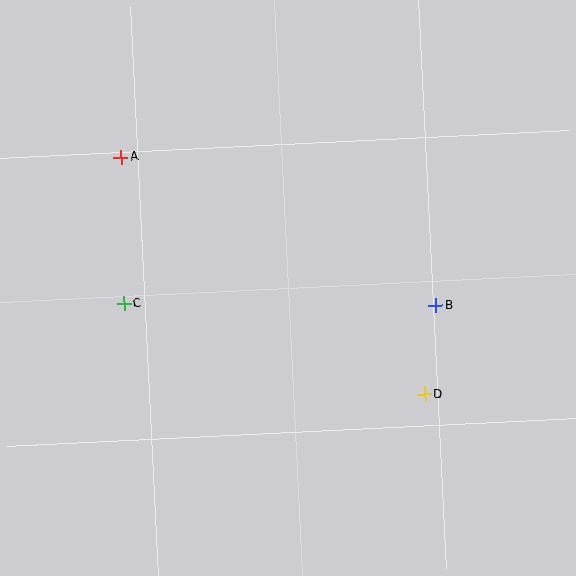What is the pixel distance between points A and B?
The distance between A and B is 348 pixels.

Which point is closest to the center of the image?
Point B at (436, 306) is closest to the center.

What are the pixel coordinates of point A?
Point A is at (121, 157).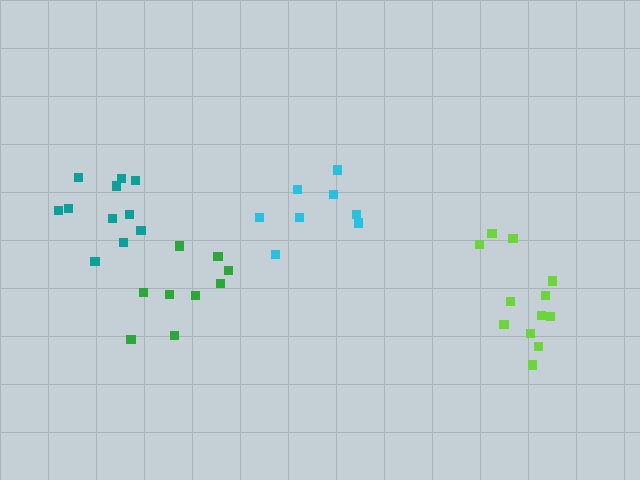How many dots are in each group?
Group 1: 9 dots, Group 2: 11 dots, Group 3: 8 dots, Group 4: 12 dots (40 total).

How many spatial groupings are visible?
There are 4 spatial groupings.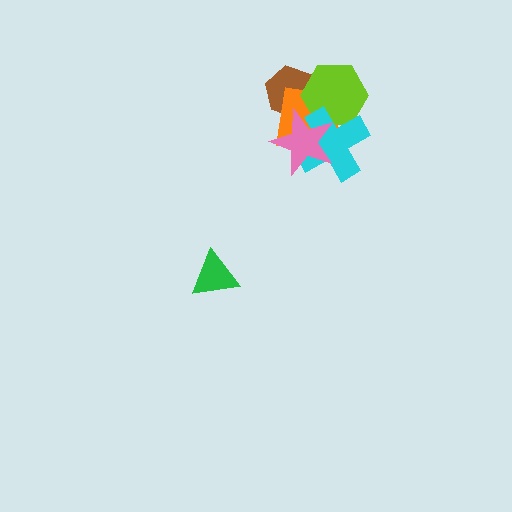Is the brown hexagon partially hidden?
Yes, it is partially covered by another shape.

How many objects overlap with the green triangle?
0 objects overlap with the green triangle.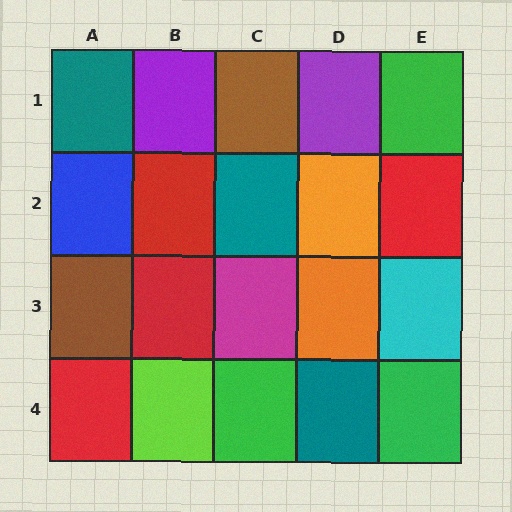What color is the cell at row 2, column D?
Orange.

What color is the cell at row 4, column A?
Red.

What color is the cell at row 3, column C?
Magenta.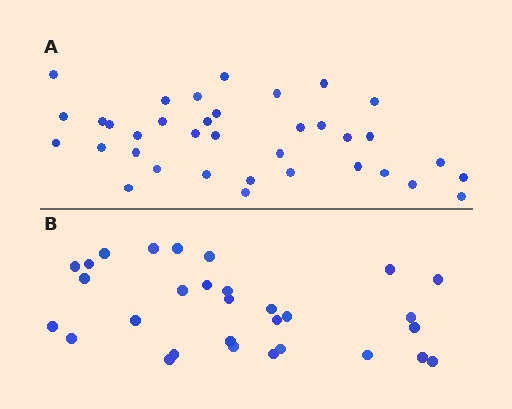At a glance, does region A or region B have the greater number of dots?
Region A (the top region) has more dots.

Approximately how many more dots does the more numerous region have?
Region A has about 6 more dots than region B.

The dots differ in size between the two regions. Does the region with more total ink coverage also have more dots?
No. Region B has more total ink coverage because its dots are larger, but region A actually contains more individual dots. Total area can be misleading — the number of items is what matters here.